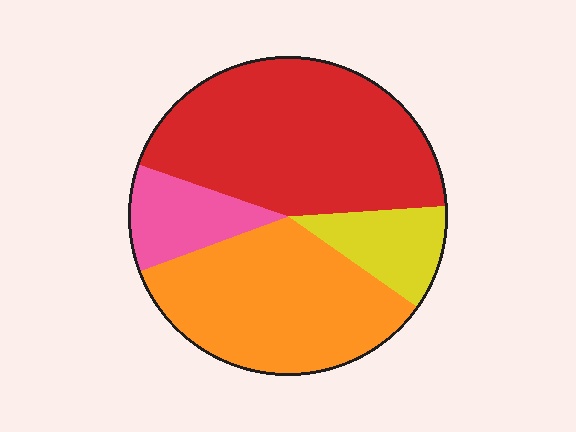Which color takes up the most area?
Red, at roughly 45%.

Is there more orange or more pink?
Orange.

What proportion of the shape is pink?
Pink takes up about one tenth (1/10) of the shape.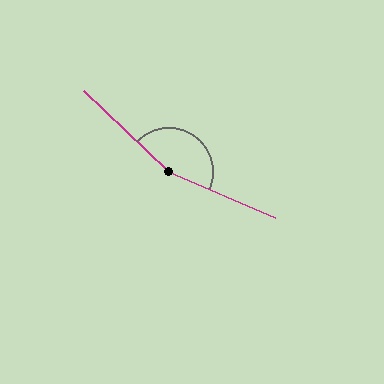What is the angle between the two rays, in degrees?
Approximately 159 degrees.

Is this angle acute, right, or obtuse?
It is obtuse.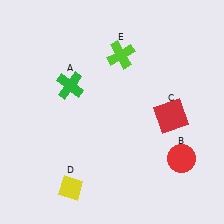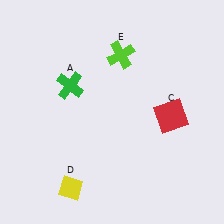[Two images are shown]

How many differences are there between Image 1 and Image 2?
There is 1 difference between the two images.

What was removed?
The red circle (B) was removed in Image 2.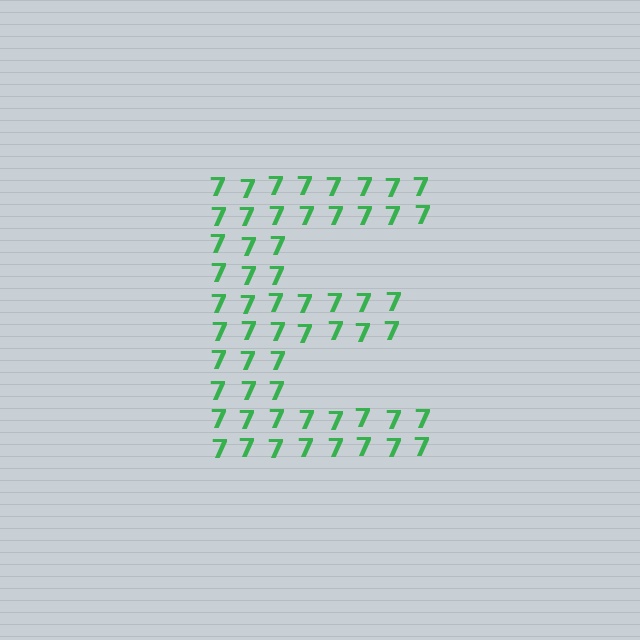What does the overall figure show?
The overall figure shows the letter E.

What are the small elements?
The small elements are digit 7's.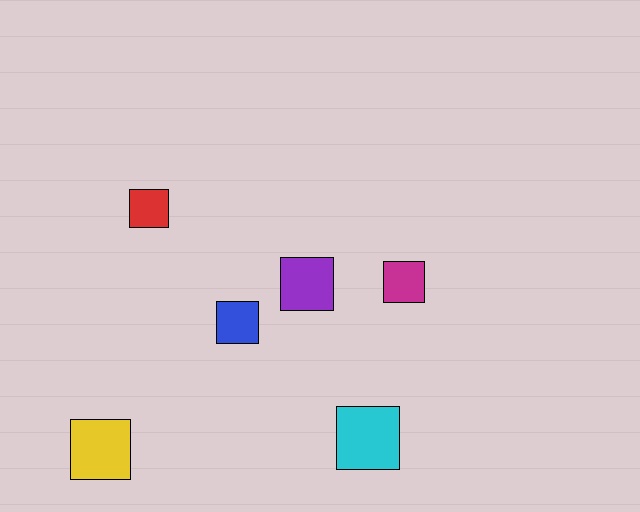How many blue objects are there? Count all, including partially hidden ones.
There is 1 blue object.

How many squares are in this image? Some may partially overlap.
There are 6 squares.